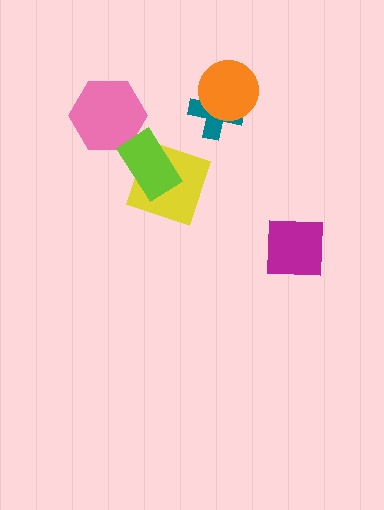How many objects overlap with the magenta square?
0 objects overlap with the magenta square.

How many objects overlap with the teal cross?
1 object overlaps with the teal cross.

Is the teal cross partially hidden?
Yes, it is partially covered by another shape.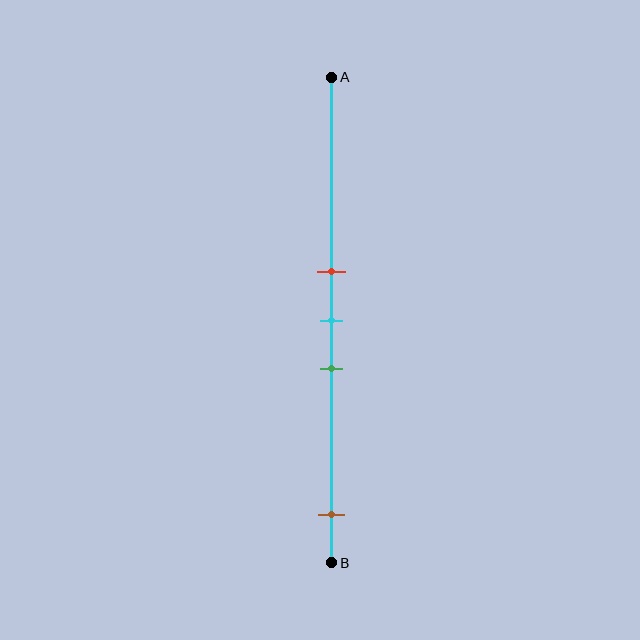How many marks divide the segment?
There are 4 marks dividing the segment.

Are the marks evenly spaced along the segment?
No, the marks are not evenly spaced.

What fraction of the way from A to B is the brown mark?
The brown mark is approximately 90% (0.9) of the way from A to B.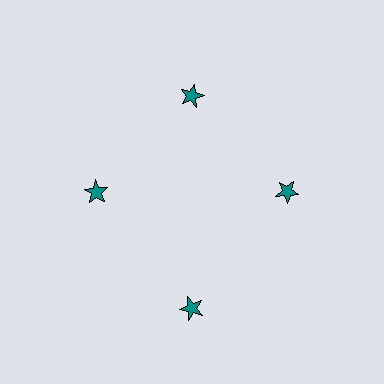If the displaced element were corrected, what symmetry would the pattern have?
It would have 4-fold rotational symmetry — the pattern would map onto itself every 90 degrees.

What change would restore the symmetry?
The symmetry would be restored by moving it inward, back onto the ring so that all 4 stars sit at equal angles and equal distance from the center.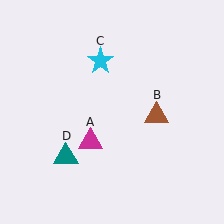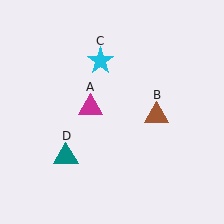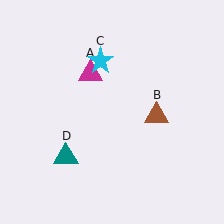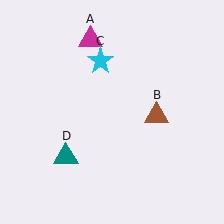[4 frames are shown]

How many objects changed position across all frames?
1 object changed position: magenta triangle (object A).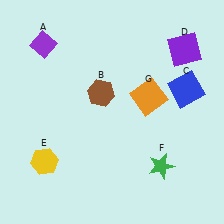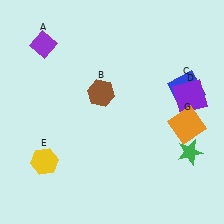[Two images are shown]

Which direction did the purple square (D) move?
The purple square (D) moved down.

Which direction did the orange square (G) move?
The orange square (G) moved right.